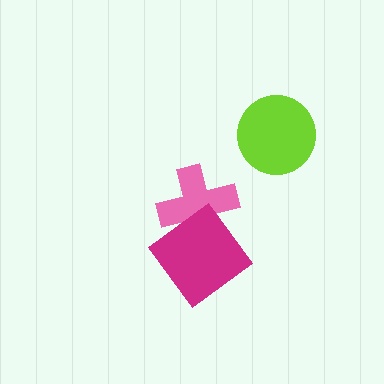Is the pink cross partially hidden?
Yes, it is partially covered by another shape.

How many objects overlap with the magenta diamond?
1 object overlaps with the magenta diamond.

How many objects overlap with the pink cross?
1 object overlaps with the pink cross.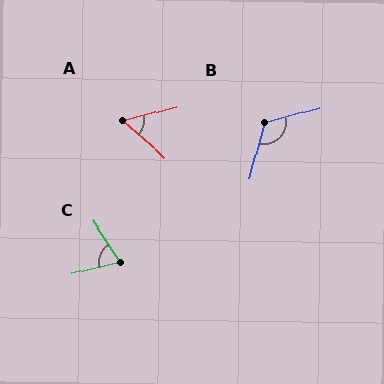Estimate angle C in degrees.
Approximately 72 degrees.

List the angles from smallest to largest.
A (56°), C (72°), B (120°).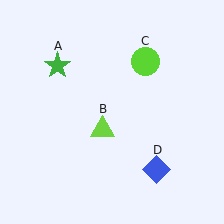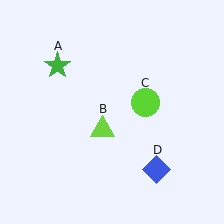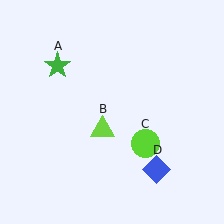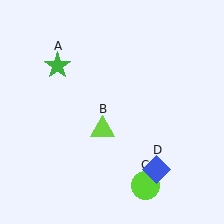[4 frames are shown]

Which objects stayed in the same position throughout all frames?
Green star (object A) and lime triangle (object B) and blue diamond (object D) remained stationary.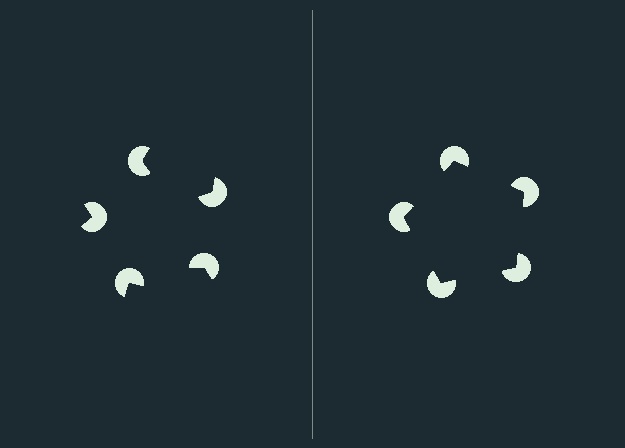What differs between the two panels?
The pac-man discs are positioned identically on both sides; only the wedge orientations differ. On the right they align to a pentagon; on the left they are misaligned.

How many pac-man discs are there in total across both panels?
10 — 5 on each side.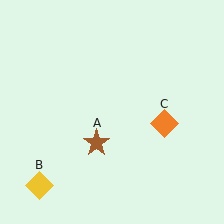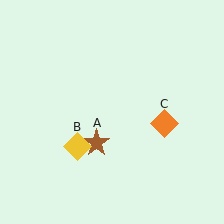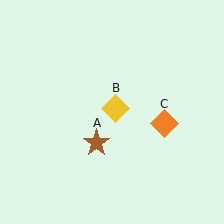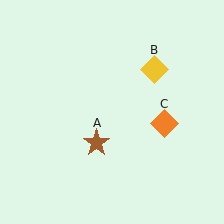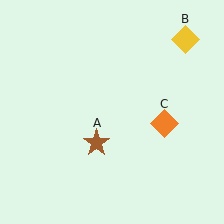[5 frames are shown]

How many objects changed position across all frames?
1 object changed position: yellow diamond (object B).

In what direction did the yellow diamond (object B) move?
The yellow diamond (object B) moved up and to the right.